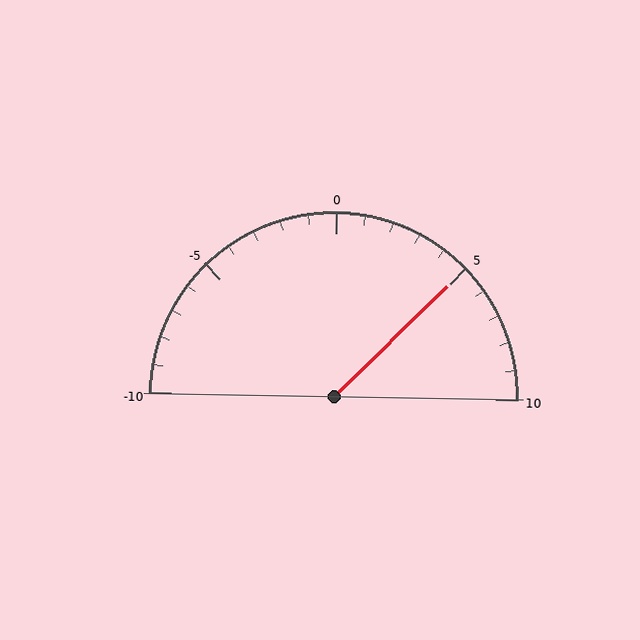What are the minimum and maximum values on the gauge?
The gauge ranges from -10 to 10.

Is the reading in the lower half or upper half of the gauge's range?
The reading is in the upper half of the range (-10 to 10).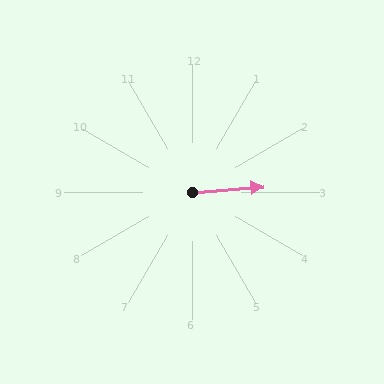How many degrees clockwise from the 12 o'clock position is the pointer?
Approximately 86 degrees.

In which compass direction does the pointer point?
East.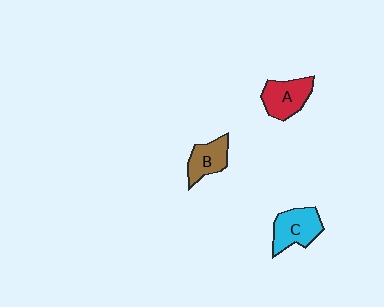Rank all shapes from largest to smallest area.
From largest to smallest: C (cyan), A (red), B (brown).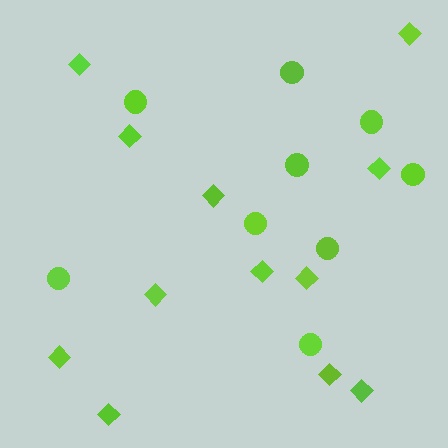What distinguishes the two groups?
There are 2 groups: one group of circles (9) and one group of diamonds (12).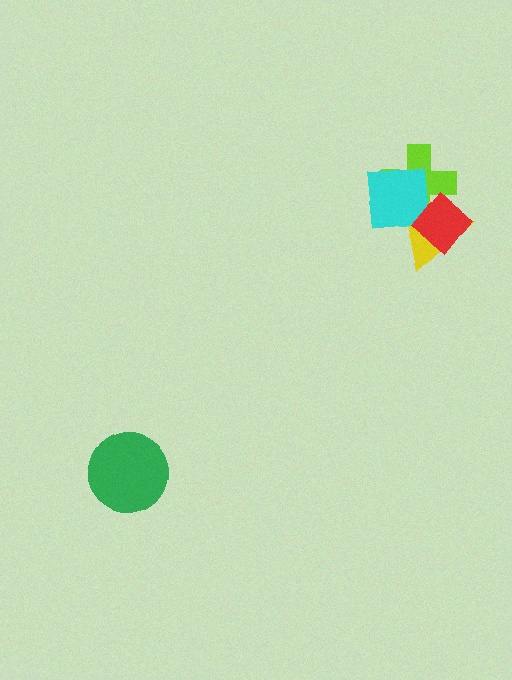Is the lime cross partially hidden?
Yes, it is partially covered by another shape.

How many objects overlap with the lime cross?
3 objects overlap with the lime cross.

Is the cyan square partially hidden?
Yes, it is partially covered by another shape.